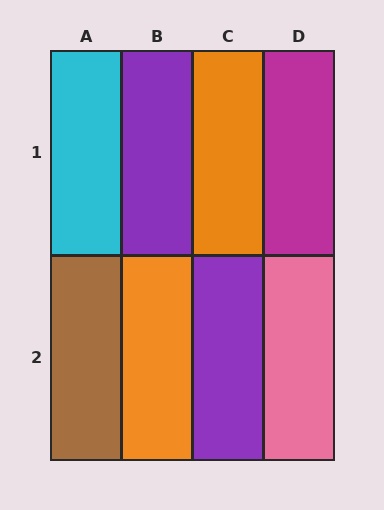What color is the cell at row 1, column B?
Purple.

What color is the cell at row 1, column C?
Orange.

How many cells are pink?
1 cell is pink.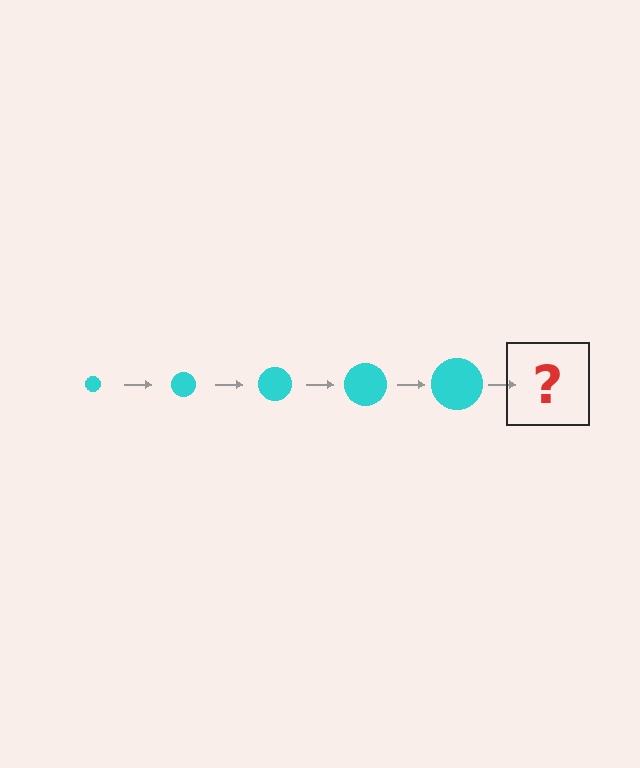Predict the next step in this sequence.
The next step is a cyan circle, larger than the previous one.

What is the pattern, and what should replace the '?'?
The pattern is that the circle gets progressively larger each step. The '?' should be a cyan circle, larger than the previous one.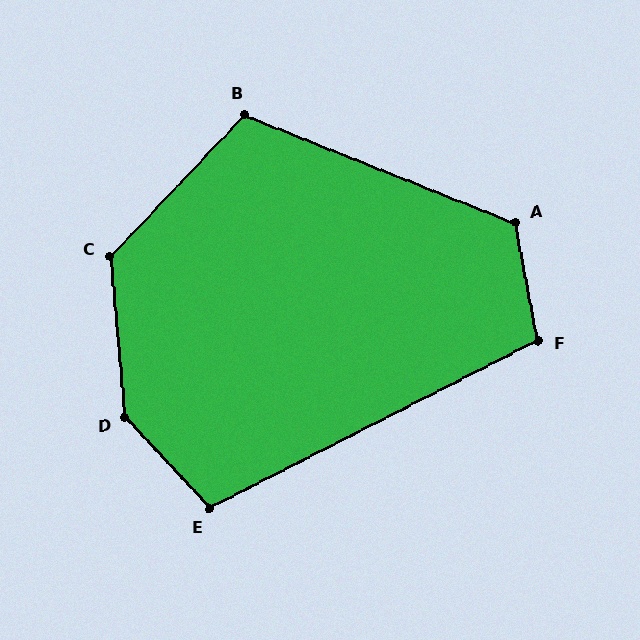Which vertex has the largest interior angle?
D, at approximately 142 degrees.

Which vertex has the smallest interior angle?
E, at approximately 106 degrees.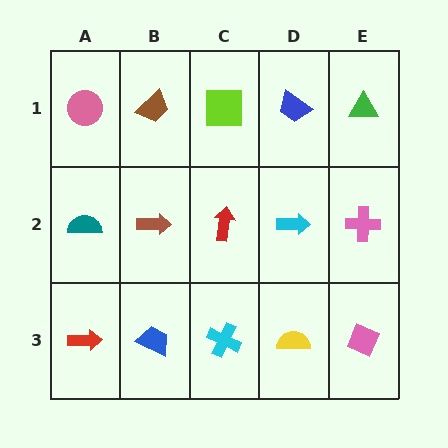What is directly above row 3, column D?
A cyan arrow.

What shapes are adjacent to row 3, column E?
A pink cross (row 2, column E), a yellow semicircle (row 3, column D).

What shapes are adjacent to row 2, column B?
A brown trapezoid (row 1, column B), a blue trapezoid (row 3, column B), a teal semicircle (row 2, column A), a red arrow (row 2, column C).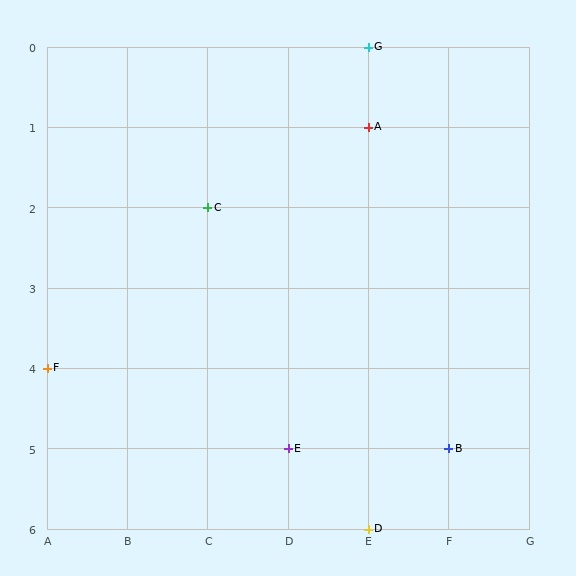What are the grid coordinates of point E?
Point E is at grid coordinates (D, 5).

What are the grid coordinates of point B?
Point B is at grid coordinates (F, 5).